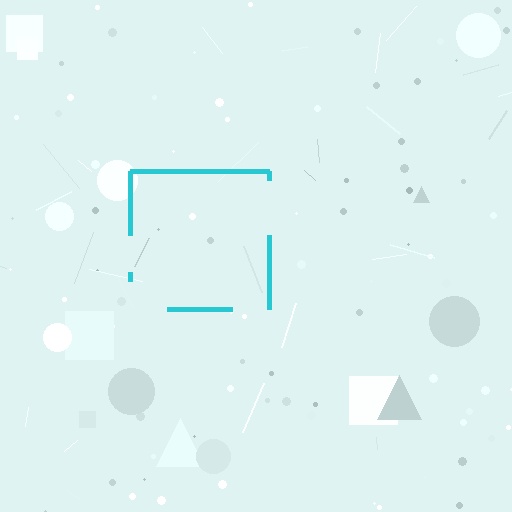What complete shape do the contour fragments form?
The contour fragments form a square.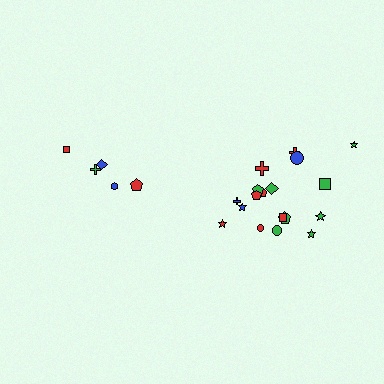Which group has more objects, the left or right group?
The right group.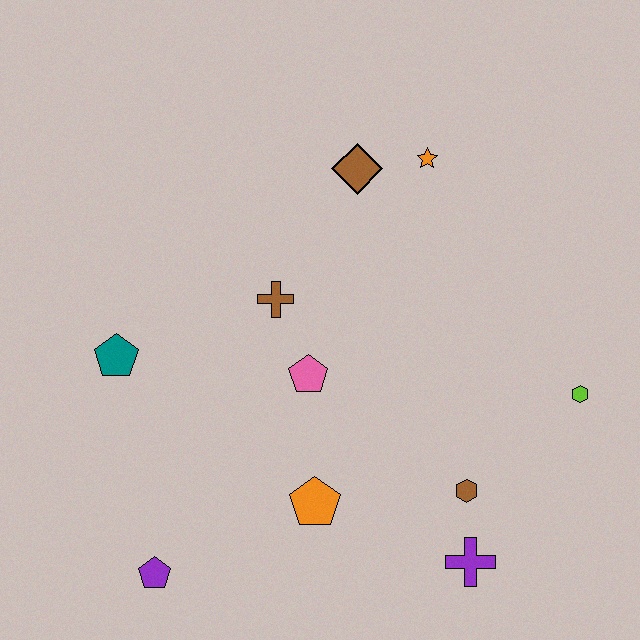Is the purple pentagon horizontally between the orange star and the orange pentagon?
No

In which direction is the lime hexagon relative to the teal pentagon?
The lime hexagon is to the right of the teal pentagon.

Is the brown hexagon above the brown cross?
No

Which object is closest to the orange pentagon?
The pink pentagon is closest to the orange pentagon.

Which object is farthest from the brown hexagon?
The teal pentagon is farthest from the brown hexagon.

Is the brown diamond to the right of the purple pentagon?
Yes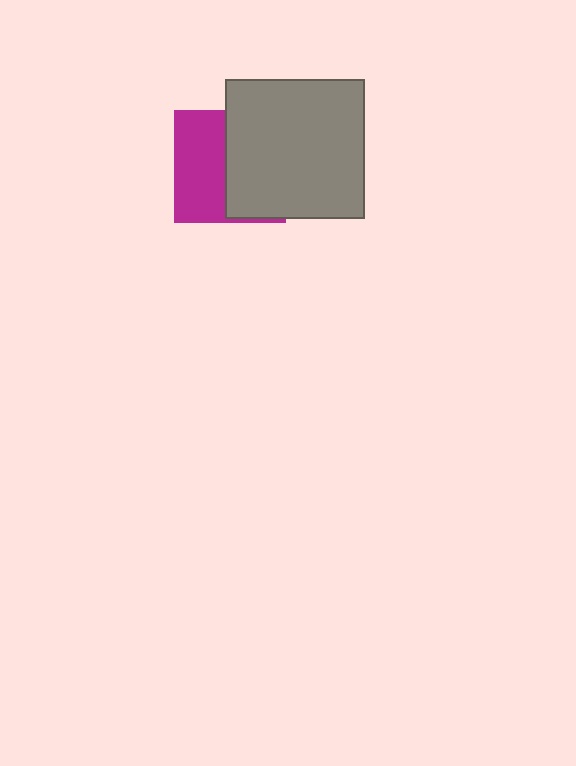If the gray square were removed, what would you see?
You would see the complete magenta square.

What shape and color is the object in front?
The object in front is a gray square.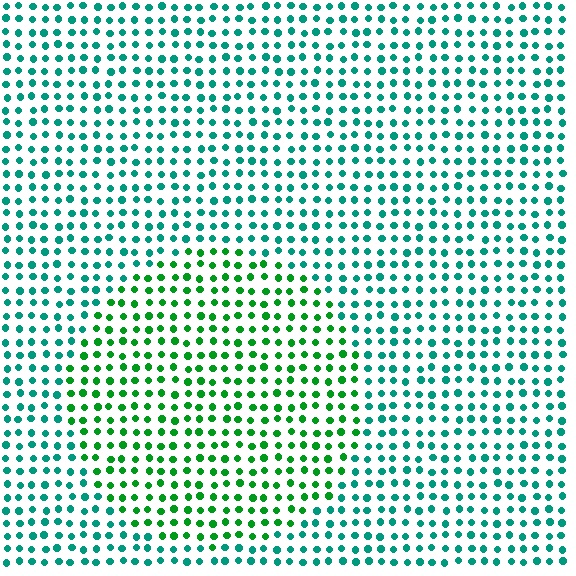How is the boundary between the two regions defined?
The boundary is defined purely by a slight shift in hue (about 38 degrees). Spacing, size, and orientation are identical on both sides.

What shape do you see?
I see a circle.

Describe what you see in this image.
The image is filled with small teal elements in a uniform arrangement. A circle-shaped region is visible where the elements are tinted to a slightly different hue, forming a subtle color boundary.